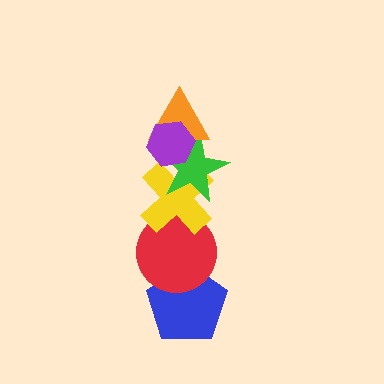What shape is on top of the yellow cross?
The green star is on top of the yellow cross.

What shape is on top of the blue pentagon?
The red circle is on top of the blue pentagon.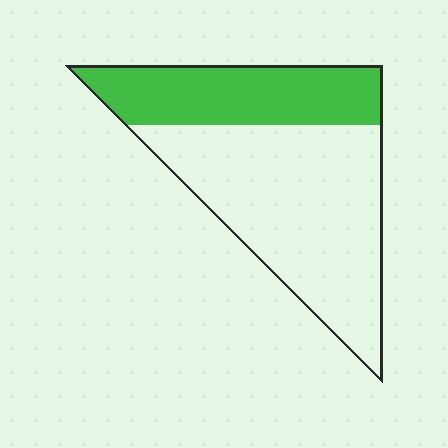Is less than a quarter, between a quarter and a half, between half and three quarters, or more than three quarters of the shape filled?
Between a quarter and a half.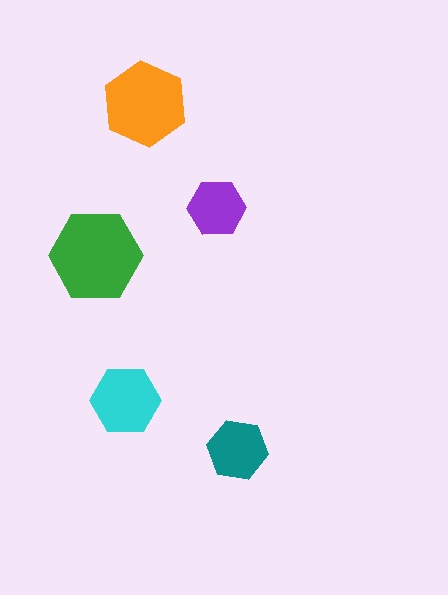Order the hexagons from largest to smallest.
the green one, the orange one, the cyan one, the teal one, the purple one.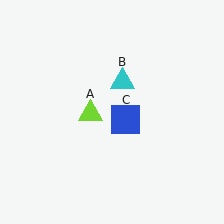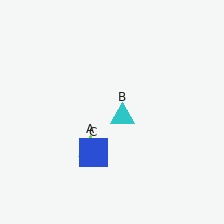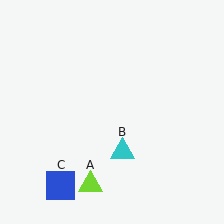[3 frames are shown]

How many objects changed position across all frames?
3 objects changed position: lime triangle (object A), cyan triangle (object B), blue square (object C).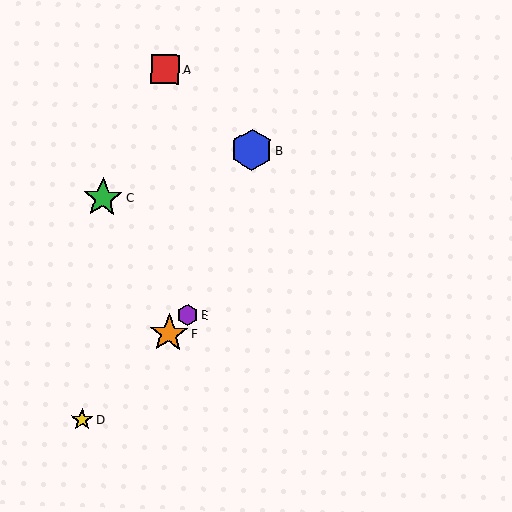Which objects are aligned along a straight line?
Objects D, E, F are aligned along a straight line.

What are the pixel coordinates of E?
Object E is at (187, 315).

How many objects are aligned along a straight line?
3 objects (D, E, F) are aligned along a straight line.